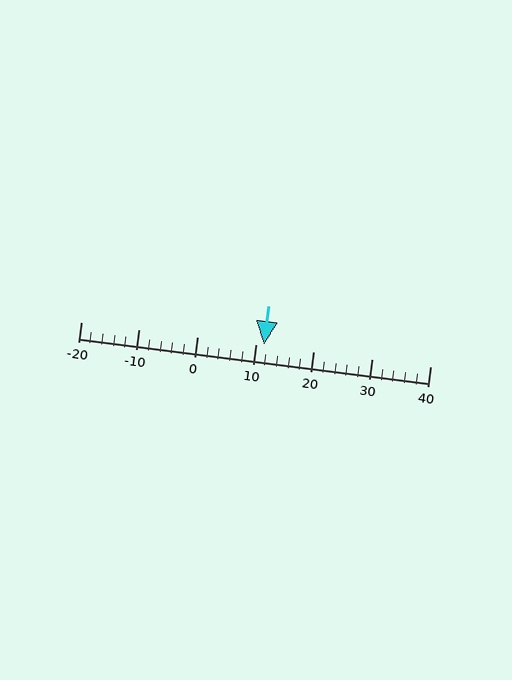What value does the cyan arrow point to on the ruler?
The cyan arrow points to approximately 12.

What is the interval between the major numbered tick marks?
The major tick marks are spaced 10 units apart.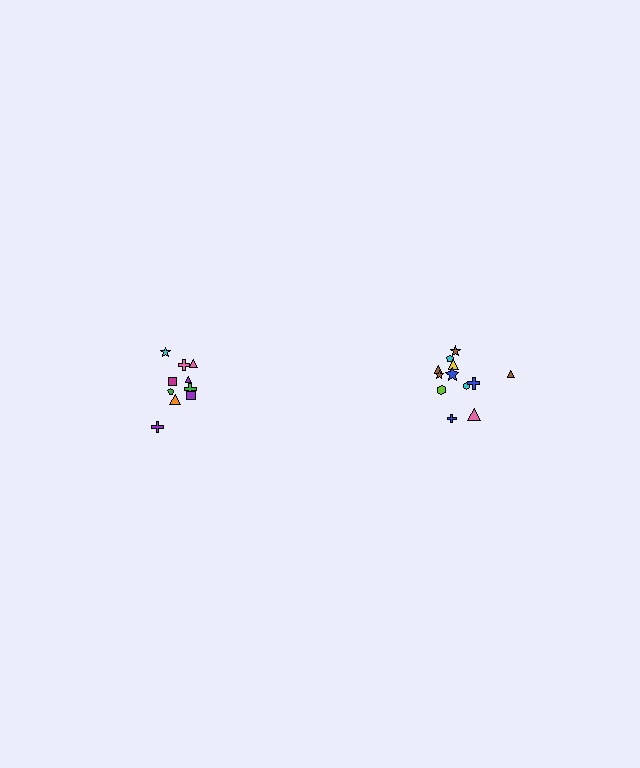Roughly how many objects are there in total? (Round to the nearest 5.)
Roughly 20 objects in total.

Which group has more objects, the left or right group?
The right group.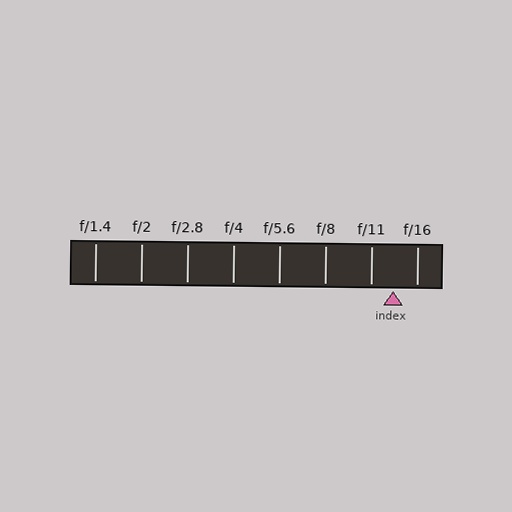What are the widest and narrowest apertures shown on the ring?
The widest aperture shown is f/1.4 and the narrowest is f/16.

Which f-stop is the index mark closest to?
The index mark is closest to f/11.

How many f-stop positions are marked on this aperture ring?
There are 8 f-stop positions marked.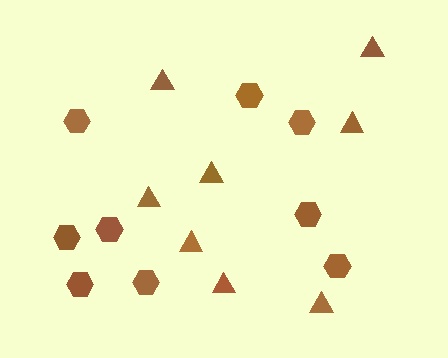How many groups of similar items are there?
There are 2 groups: one group of hexagons (9) and one group of triangles (8).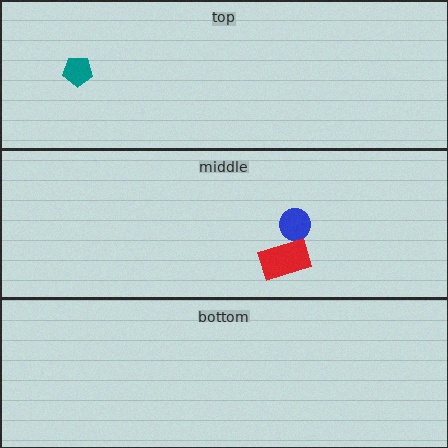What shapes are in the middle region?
The blue circle, the red rectangle.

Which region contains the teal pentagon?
The top region.